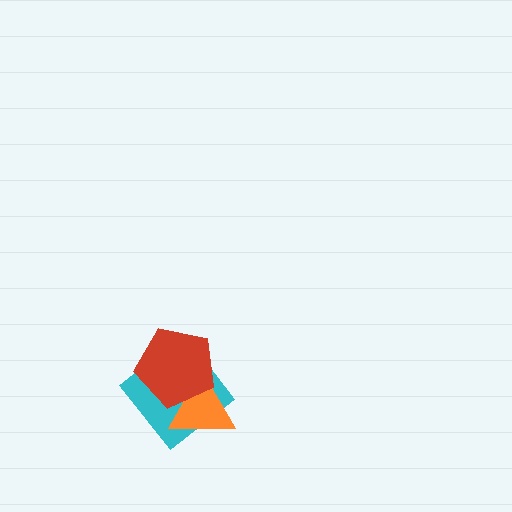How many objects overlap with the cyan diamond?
2 objects overlap with the cyan diamond.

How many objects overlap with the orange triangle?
2 objects overlap with the orange triangle.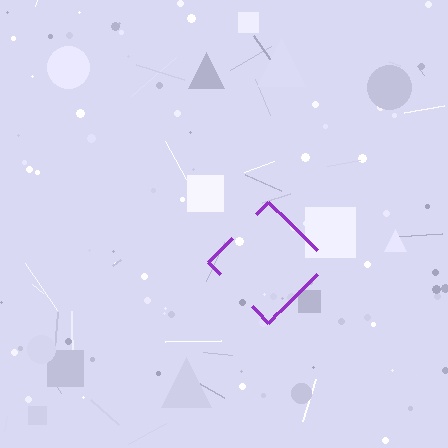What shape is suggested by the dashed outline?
The dashed outline suggests a diamond.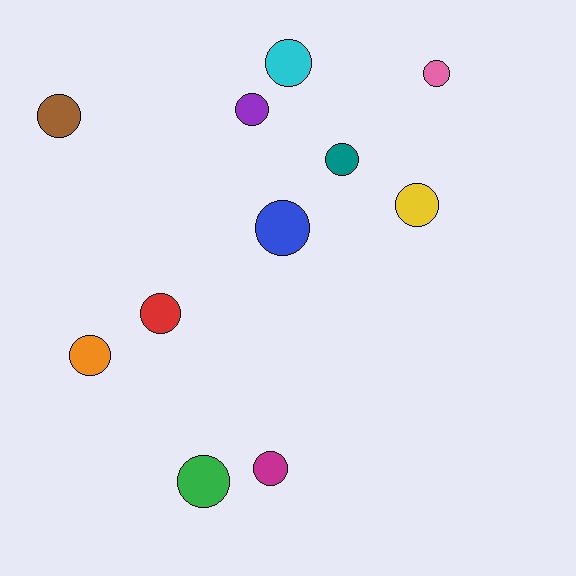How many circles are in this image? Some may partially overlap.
There are 11 circles.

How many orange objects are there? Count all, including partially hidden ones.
There is 1 orange object.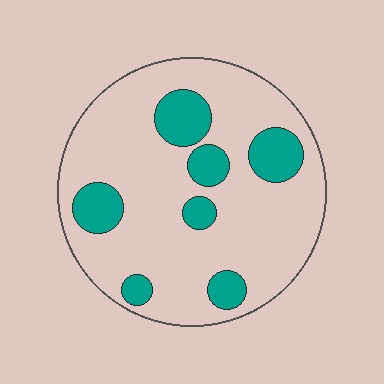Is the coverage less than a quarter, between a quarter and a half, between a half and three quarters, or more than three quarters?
Less than a quarter.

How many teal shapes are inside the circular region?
7.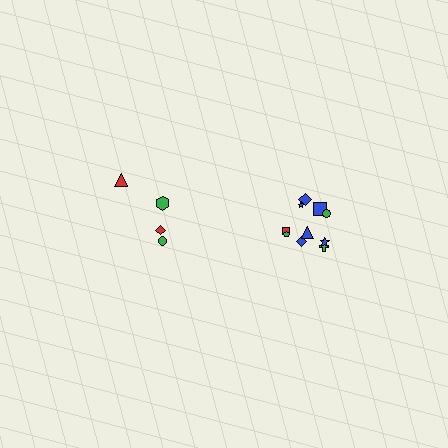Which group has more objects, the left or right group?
The right group.